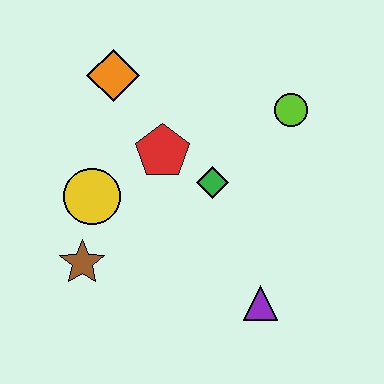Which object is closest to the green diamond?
The red pentagon is closest to the green diamond.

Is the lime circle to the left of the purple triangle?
No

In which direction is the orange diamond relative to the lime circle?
The orange diamond is to the left of the lime circle.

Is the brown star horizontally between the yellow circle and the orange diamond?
No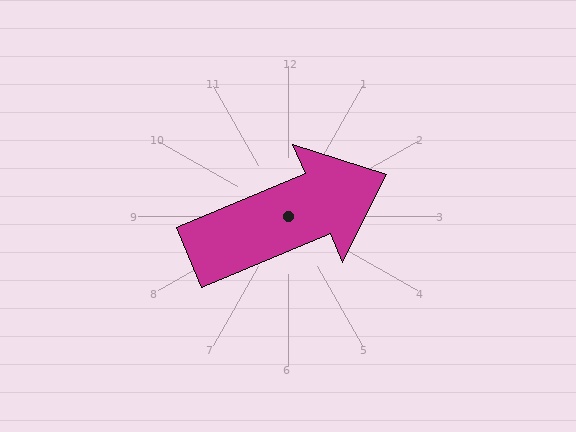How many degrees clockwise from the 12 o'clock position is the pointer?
Approximately 67 degrees.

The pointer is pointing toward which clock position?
Roughly 2 o'clock.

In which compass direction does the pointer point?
Northeast.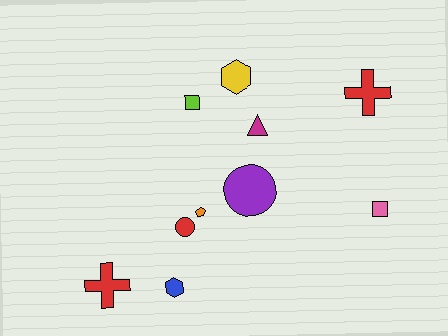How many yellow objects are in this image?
There is 1 yellow object.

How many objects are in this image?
There are 10 objects.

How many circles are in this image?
There are 2 circles.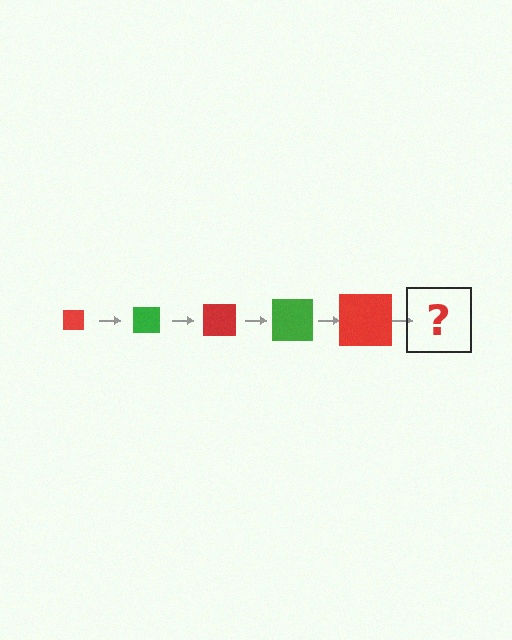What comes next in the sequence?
The next element should be a green square, larger than the previous one.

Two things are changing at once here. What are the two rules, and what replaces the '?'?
The two rules are that the square grows larger each step and the color cycles through red and green. The '?' should be a green square, larger than the previous one.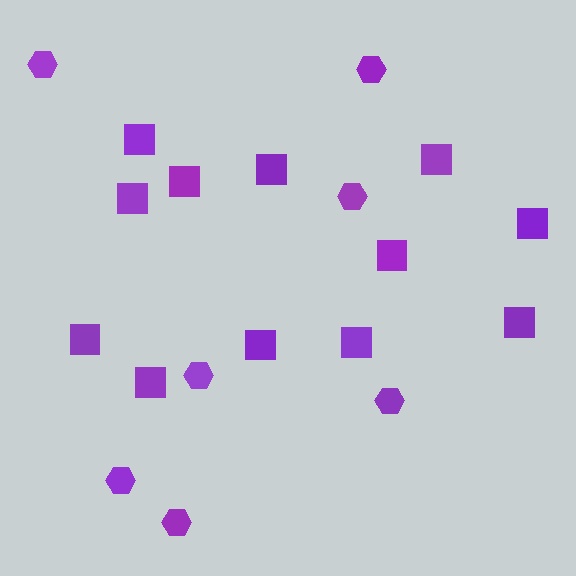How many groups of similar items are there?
There are 2 groups: one group of squares (12) and one group of hexagons (7).